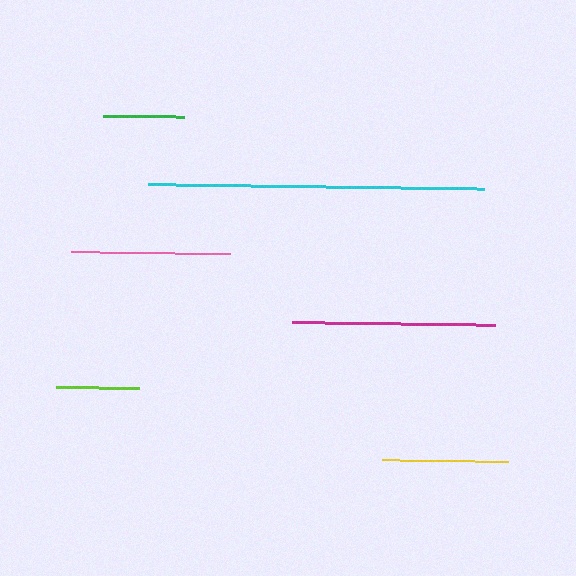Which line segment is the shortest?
The green line is the shortest at approximately 81 pixels.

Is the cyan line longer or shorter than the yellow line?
The cyan line is longer than the yellow line.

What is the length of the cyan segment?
The cyan segment is approximately 336 pixels long.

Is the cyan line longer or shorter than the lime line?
The cyan line is longer than the lime line.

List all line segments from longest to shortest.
From longest to shortest: cyan, magenta, pink, yellow, lime, green.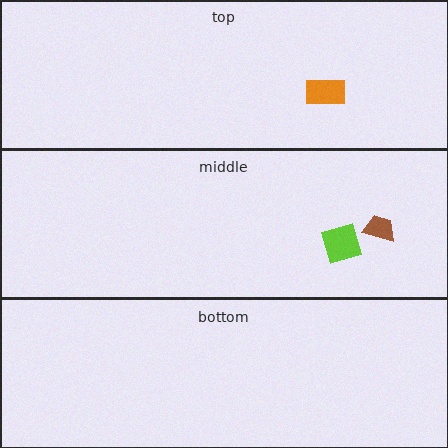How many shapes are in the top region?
1.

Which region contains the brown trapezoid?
The middle region.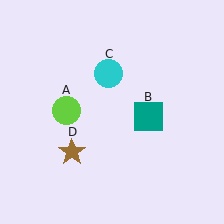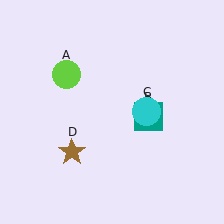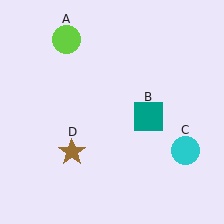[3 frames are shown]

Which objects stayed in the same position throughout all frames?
Teal square (object B) and brown star (object D) remained stationary.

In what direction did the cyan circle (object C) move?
The cyan circle (object C) moved down and to the right.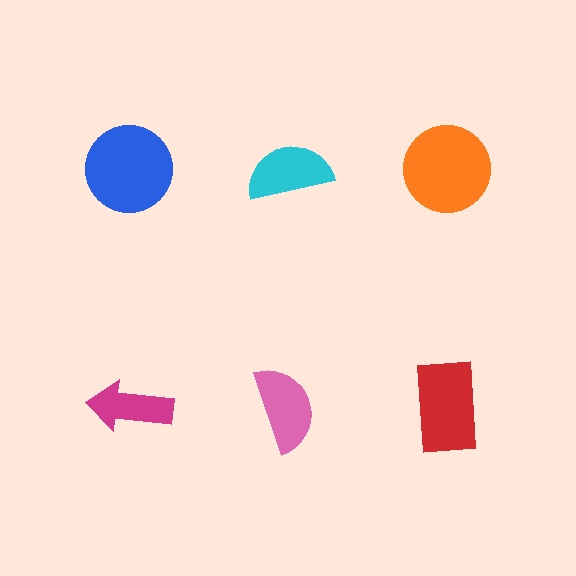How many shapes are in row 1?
3 shapes.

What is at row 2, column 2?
A pink semicircle.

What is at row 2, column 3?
A red rectangle.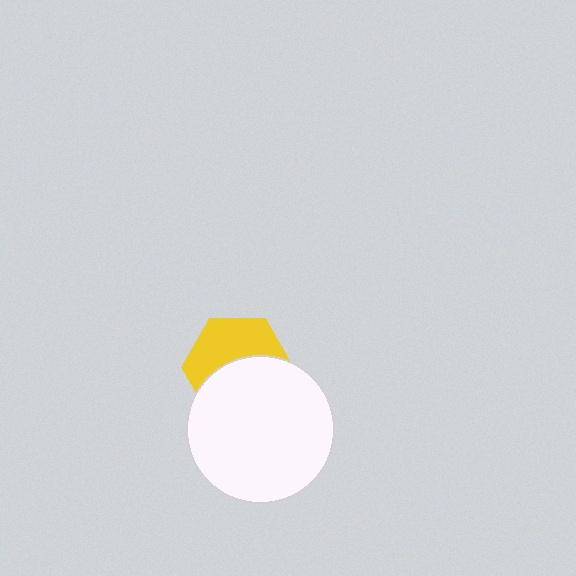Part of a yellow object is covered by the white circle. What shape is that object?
It is a hexagon.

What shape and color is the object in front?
The object in front is a white circle.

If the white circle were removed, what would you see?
You would see the complete yellow hexagon.